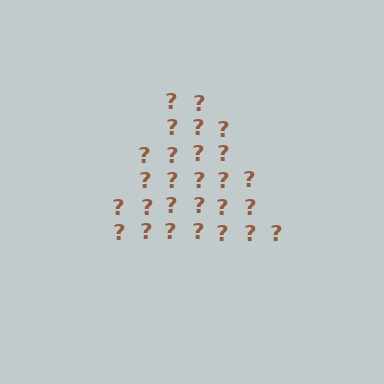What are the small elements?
The small elements are question marks.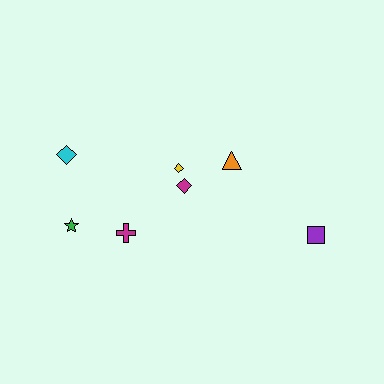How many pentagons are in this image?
There are no pentagons.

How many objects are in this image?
There are 7 objects.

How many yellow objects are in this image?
There is 1 yellow object.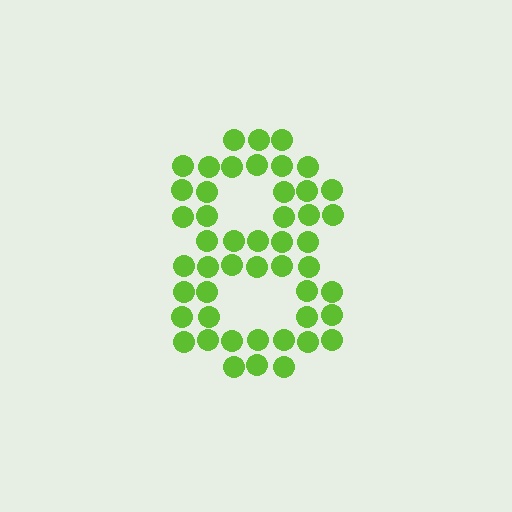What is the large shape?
The large shape is the digit 8.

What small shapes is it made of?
It is made of small circles.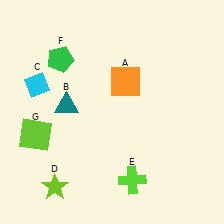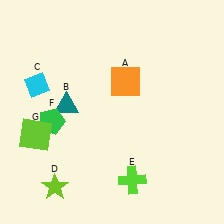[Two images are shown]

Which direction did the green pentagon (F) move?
The green pentagon (F) moved down.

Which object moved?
The green pentagon (F) moved down.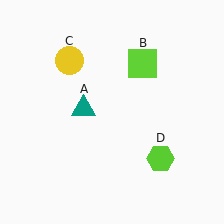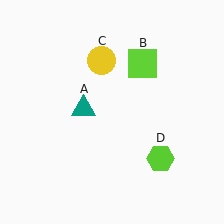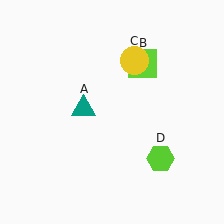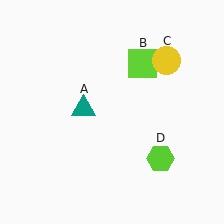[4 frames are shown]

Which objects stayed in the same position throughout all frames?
Teal triangle (object A) and lime square (object B) and lime hexagon (object D) remained stationary.